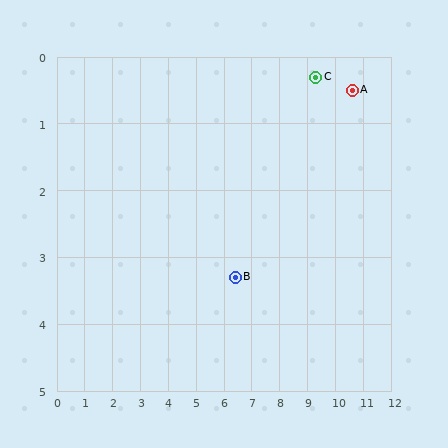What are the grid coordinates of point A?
Point A is at approximately (10.6, 0.5).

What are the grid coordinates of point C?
Point C is at approximately (9.3, 0.3).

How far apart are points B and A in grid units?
Points B and A are about 5.0 grid units apart.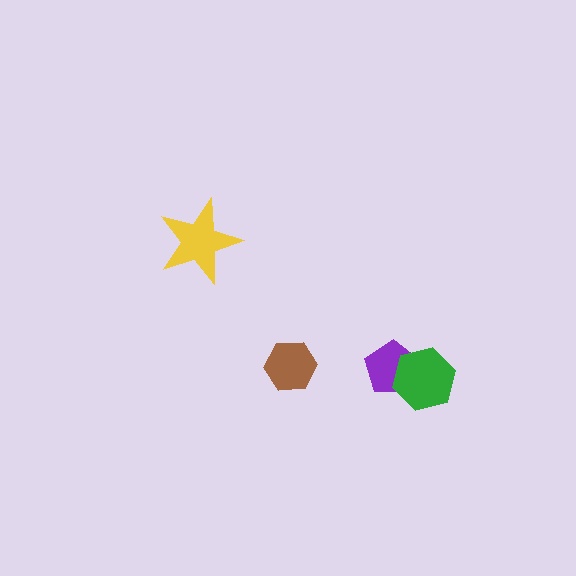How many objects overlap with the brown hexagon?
0 objects overlap with the brown hexagon.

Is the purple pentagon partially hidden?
Yes, it is partially covered by another shape.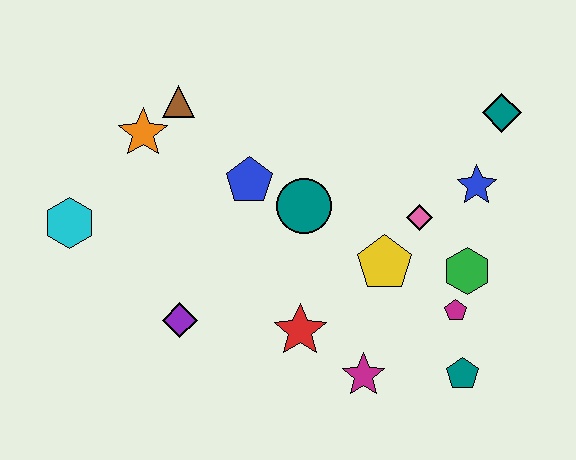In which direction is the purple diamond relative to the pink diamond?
The purple diamond is to the left of the pink diamond.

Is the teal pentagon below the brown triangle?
Yes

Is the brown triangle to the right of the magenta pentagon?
No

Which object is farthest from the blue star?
The cyan hexagon is farthest from the blue star.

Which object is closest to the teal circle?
The blue pentagon is closest to the teal circle.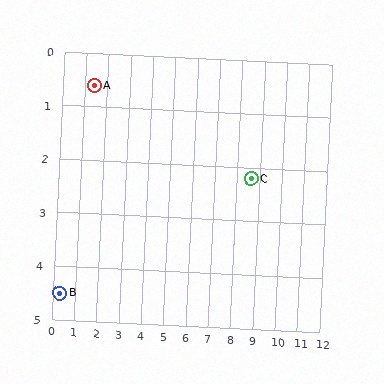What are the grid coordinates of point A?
Point A is at approximately (1.4, 0.6).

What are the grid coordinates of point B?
Point B is at approximately (0.3, 4.5).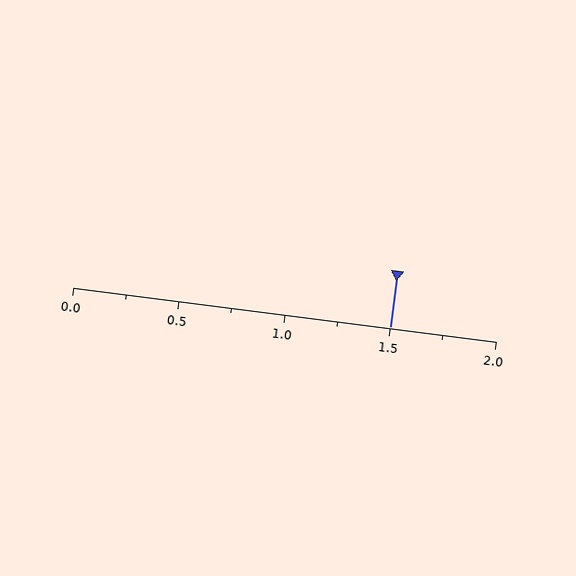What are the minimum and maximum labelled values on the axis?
The axis runs from 0.0 to 2.0.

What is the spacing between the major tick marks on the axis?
The major ticks are spaced 0.5 apart.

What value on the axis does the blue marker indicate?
The marker indicates approximately 1.5.